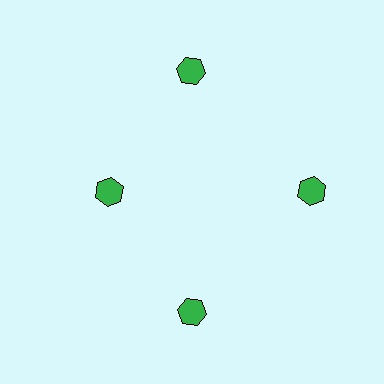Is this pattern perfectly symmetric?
No. The 4 green hexagons are arranged in a ring, but one element near the 9 o'clock position is pulled inward toward the center, breaking the 4-fold rotational symmetry.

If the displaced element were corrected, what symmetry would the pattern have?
It would have 4-fold rotational symmetry — the pattern would map onto itself every 90 degrees.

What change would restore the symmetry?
The symmetry would be restored by moving it outward, back onto the ring so that all 4 hexagons sit at equal angles and equal distance from the center.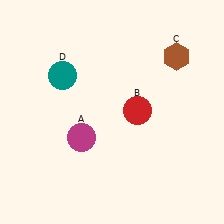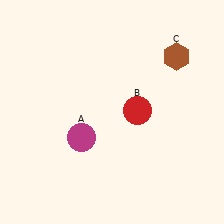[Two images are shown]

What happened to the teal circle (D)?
The teal circle (D) was removed in Image 2. It was in the top-left area of Image 1.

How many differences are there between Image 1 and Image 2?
There is 1 difference between the two images.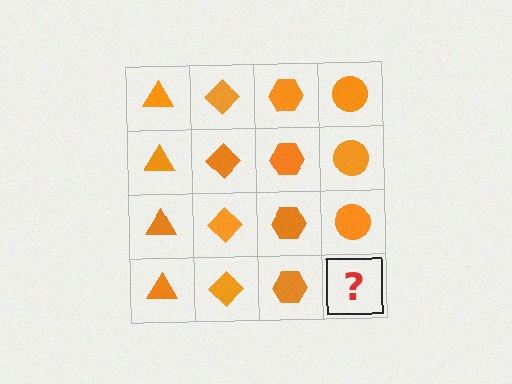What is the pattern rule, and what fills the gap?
The rule is that each column has a consistent shape. The gap should be filled with an orange circle.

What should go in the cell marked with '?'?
The missing cell should contain an orange circle.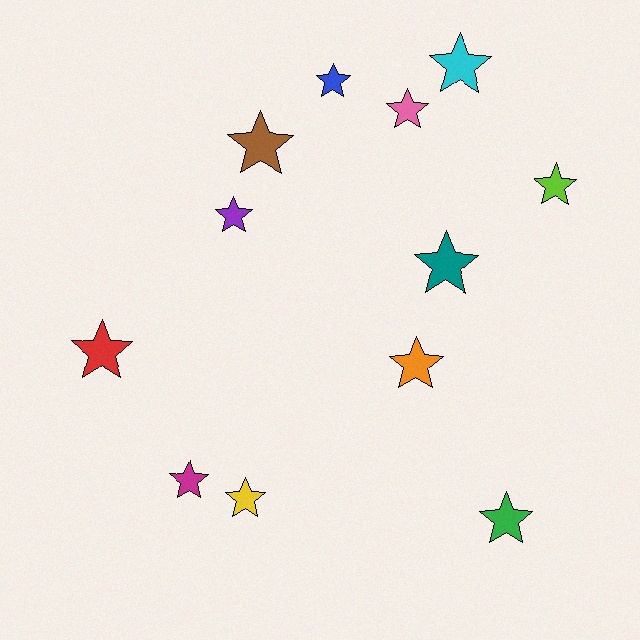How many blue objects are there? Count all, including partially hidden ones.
There is 1 blue object.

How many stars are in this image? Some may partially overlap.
There are 12 stars.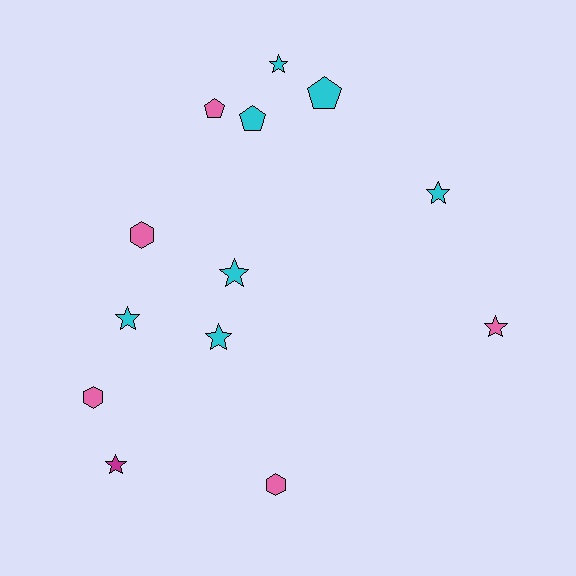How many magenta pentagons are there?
There are no magenta pentagons.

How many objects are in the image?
There are 13 objects.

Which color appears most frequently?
Cyan, with 7 objects.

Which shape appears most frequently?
Star, with 7 objects.